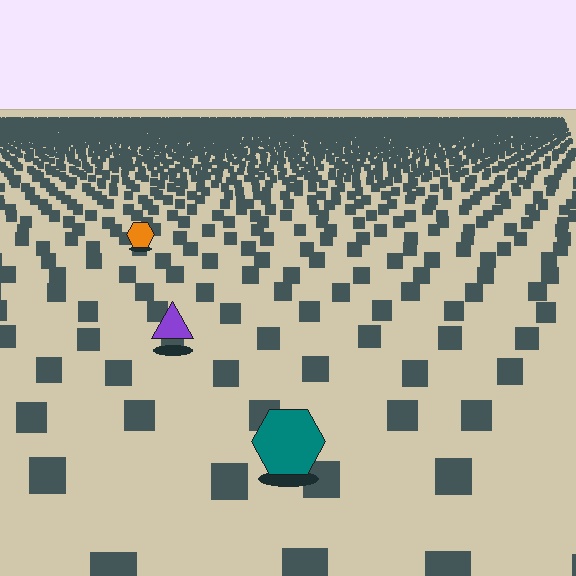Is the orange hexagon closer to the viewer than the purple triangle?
No. The purple triangle is closer — you can tell from the texture gradient: the ground texture is coarser near it.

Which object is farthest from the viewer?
The orange hexagon is farthest from the viewer. It appears smaller and the ground texture around it is denser.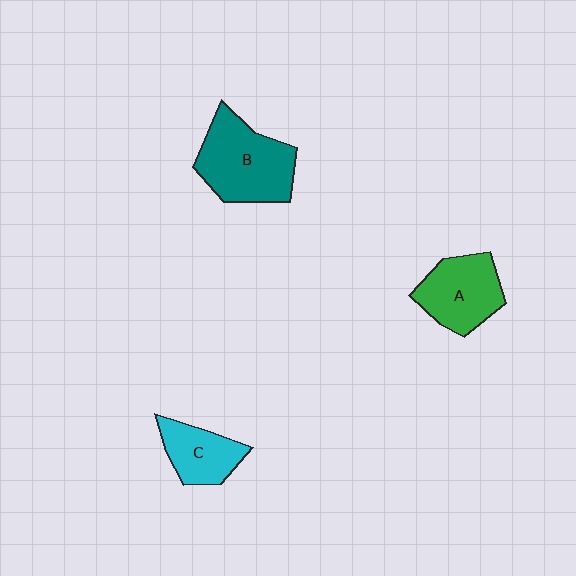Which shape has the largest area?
Shape B (teal).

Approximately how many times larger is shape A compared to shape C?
Approximately 1.3 times.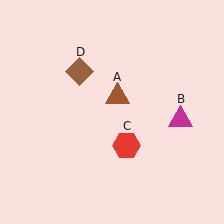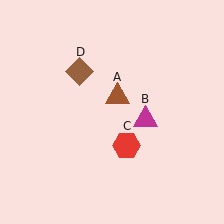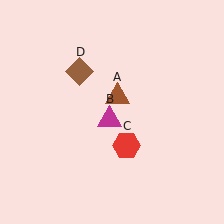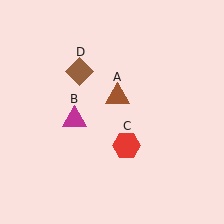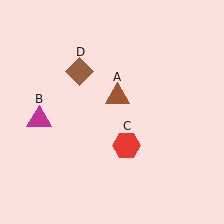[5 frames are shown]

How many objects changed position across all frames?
1 object changed position: magenta triangle (object B).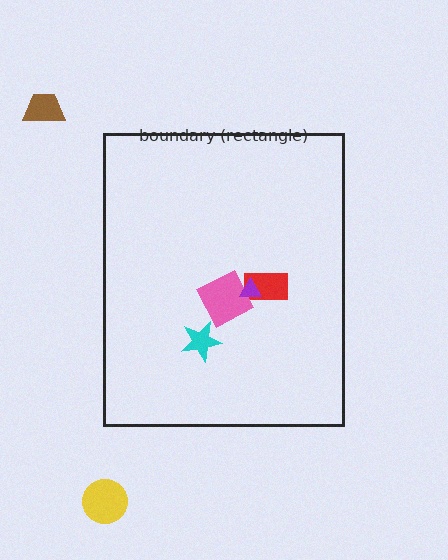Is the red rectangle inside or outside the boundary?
Inside.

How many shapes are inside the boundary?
4 inside, 2 outside.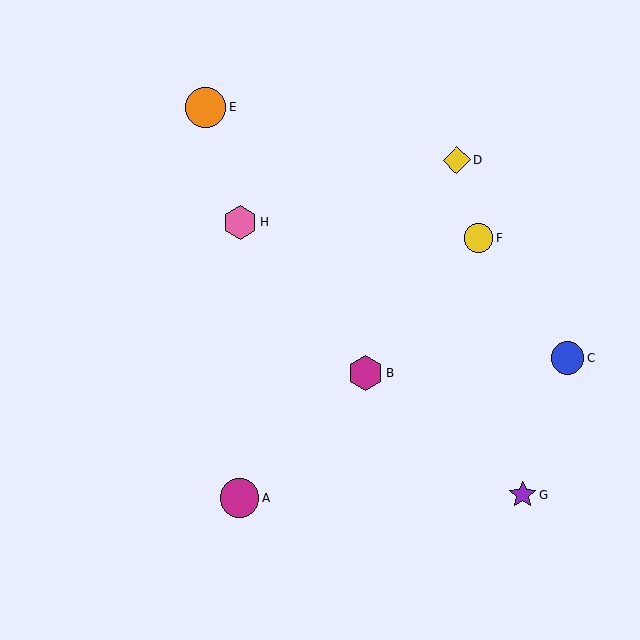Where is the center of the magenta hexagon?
The center of the magenta hexagon is at (366, 373).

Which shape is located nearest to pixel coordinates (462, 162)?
The yellow diamond (labeled D) at (457, 160) is nearest to that location.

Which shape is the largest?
The orange circle (labeled E) is the largest.